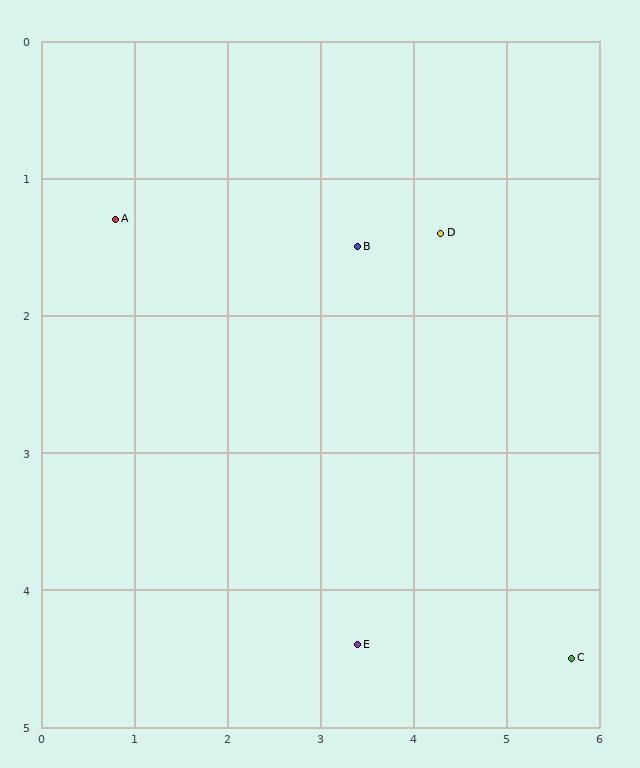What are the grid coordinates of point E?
Point E is at approximately (3.4, 4.4).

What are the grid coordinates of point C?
Point C is at approximately (5.7, 4.5).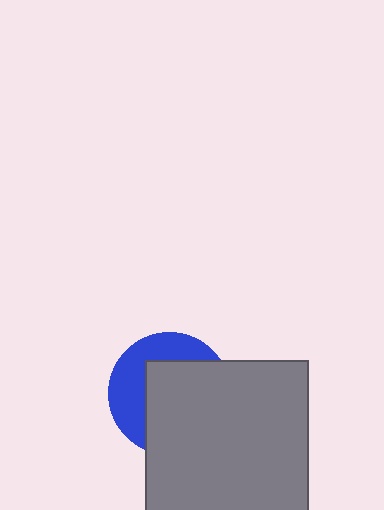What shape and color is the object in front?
The object in front is a gray rectangle.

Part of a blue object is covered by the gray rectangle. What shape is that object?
It is a circle.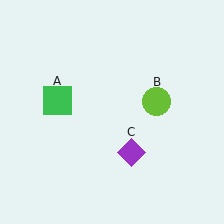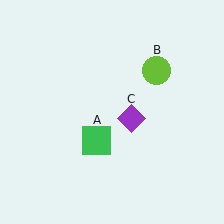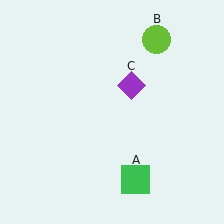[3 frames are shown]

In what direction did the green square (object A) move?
The green square (object A) moved down and to the right.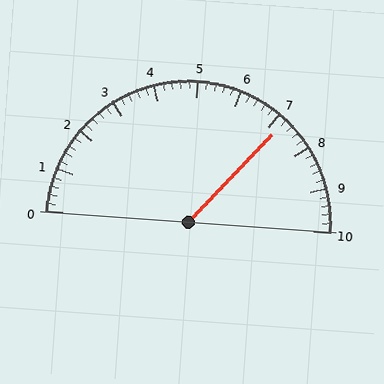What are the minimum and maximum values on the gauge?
The gauge ranges from 0 to 10.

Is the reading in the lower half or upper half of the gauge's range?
The reading is in the upper half of the range (0 to 10).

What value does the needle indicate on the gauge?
The needle indicates approximately 7.2.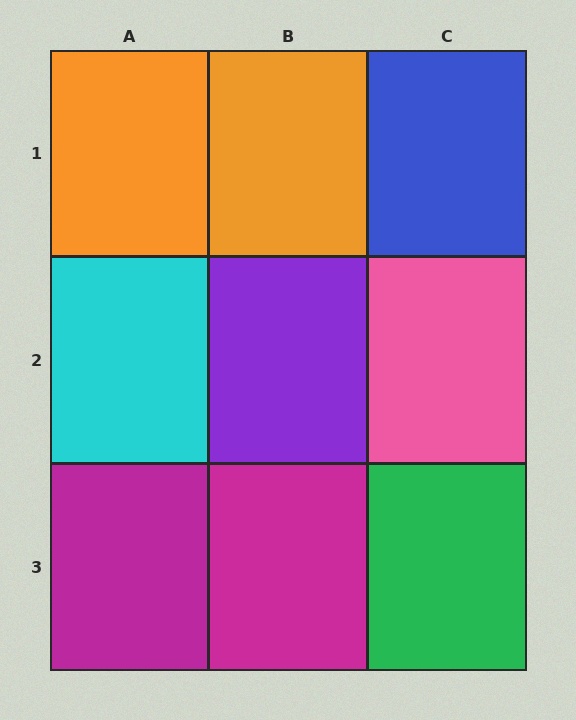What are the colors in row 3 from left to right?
Magenta, magenta, green.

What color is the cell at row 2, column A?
Cyan.